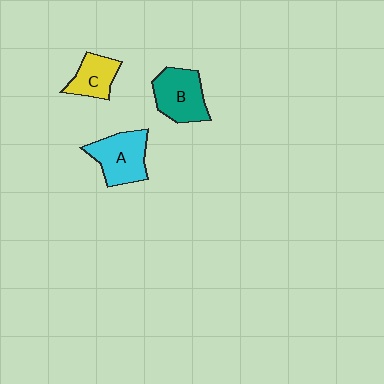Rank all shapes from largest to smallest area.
From largest to smallest: A (cyan), B (teal), C (yellow).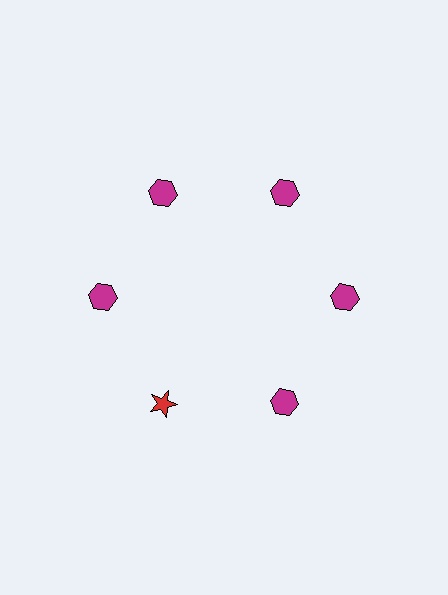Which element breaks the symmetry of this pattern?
The red star at roughly the 7 o'clock position breaks the symmetry. All other shapes are magenta hexagons.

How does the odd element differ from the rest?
It differs in both color (red instead of magenta) and shape (star instead of hexagon).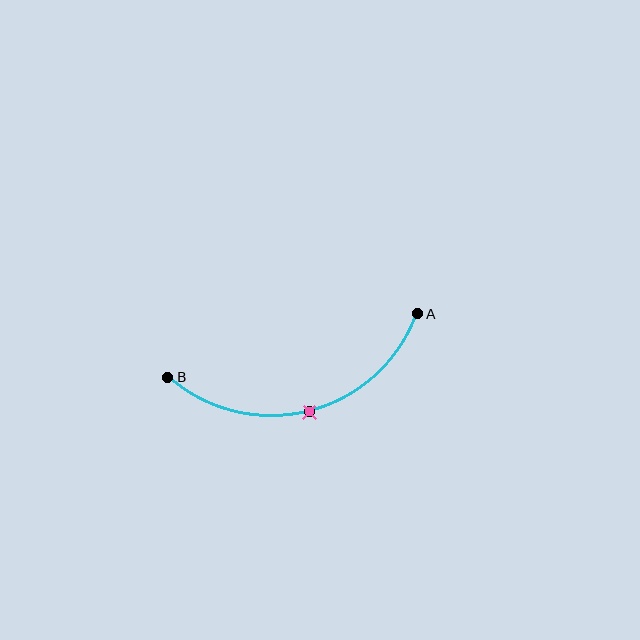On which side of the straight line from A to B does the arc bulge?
The arc bulges below the straight line connecting A and B.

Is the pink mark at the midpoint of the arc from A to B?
Yes. The pink mark lies on the arc at equal arc-length from both A and B — it is the arc midpoint.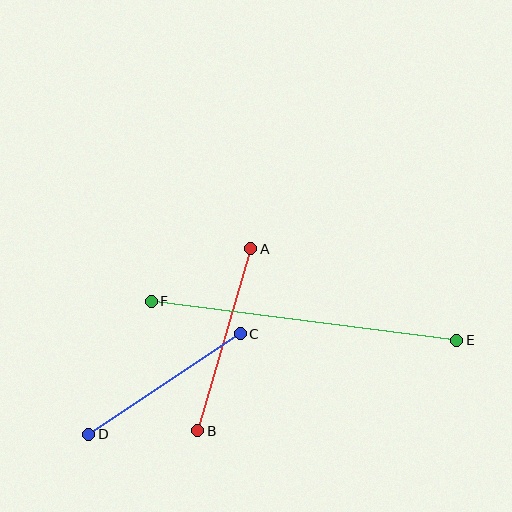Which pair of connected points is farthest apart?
Points E and F are farthest apart.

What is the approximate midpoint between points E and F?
The midpoint is at approximately (304, 321) pixels.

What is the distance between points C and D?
The distance is approximately 182 pixels.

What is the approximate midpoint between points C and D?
The midpoint is at approximately (164, 384) pixels.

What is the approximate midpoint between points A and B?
The midpoint is at approximately (224, 340) pixels.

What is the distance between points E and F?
The distance is approximately 308 pixels.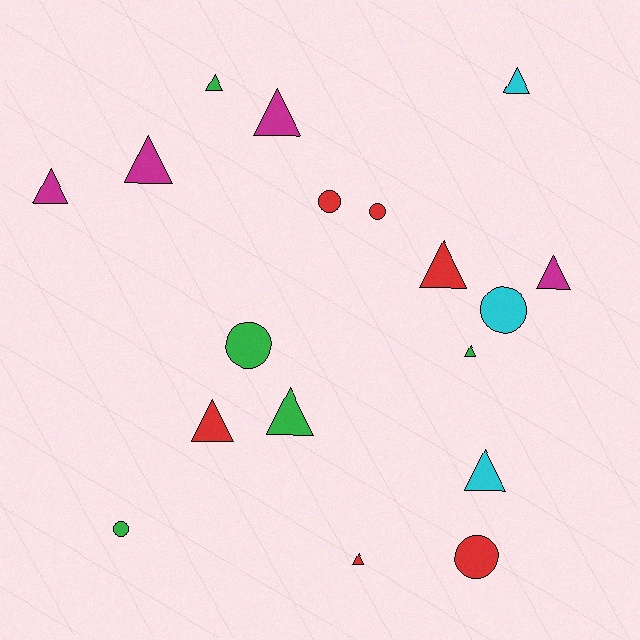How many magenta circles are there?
There are no magenta circles.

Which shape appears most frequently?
Triangle, with 12 objects.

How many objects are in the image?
There are 18 objects.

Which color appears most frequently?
Red, with 6 objects.